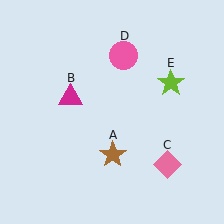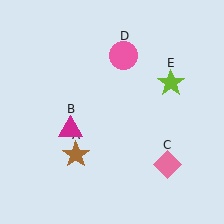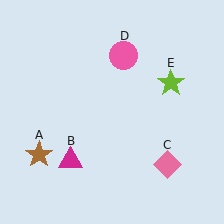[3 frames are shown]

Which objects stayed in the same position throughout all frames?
Pink diamond (object C) and pink circle (object D) and lime star (object E) remained stationary.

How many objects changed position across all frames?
2 objects changed position: brown star (object A), magenta triangle (object B).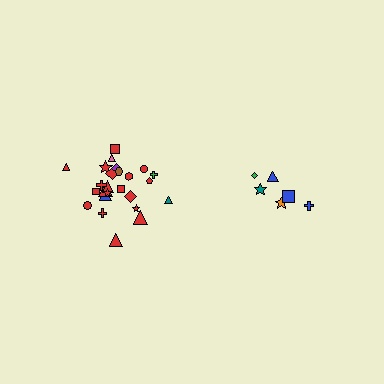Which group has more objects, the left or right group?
The left group.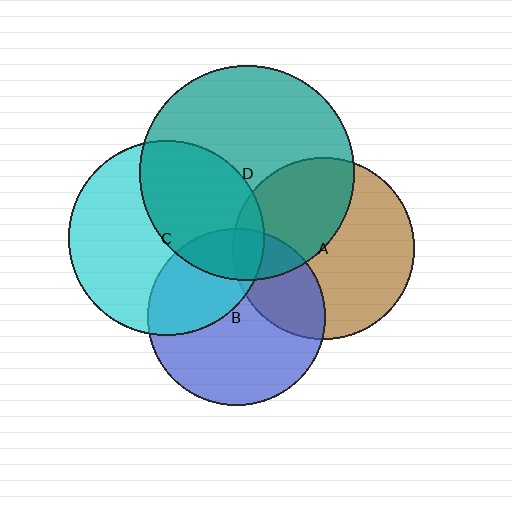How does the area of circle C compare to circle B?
Approximately 1.2 times.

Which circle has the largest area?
Circle D (teal).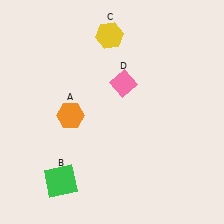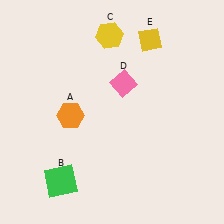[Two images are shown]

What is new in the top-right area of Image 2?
A yellow diamond (E) was added in the top-right area of Image 2.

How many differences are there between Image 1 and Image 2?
There is 1 difference between the two images.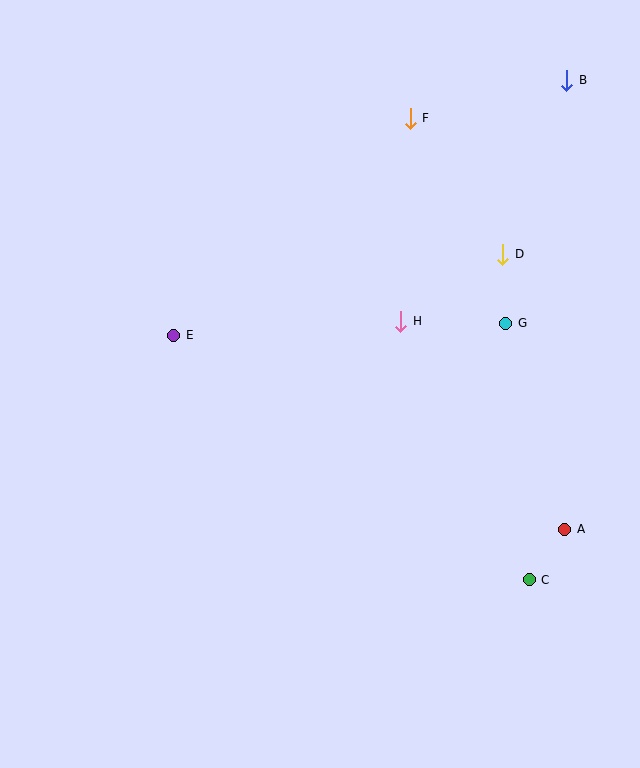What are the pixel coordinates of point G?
Point G is at (506, 323).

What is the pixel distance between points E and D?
The distance between E and D is 339 pixels.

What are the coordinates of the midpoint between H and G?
The midpoint between H and G is at (453, 322).